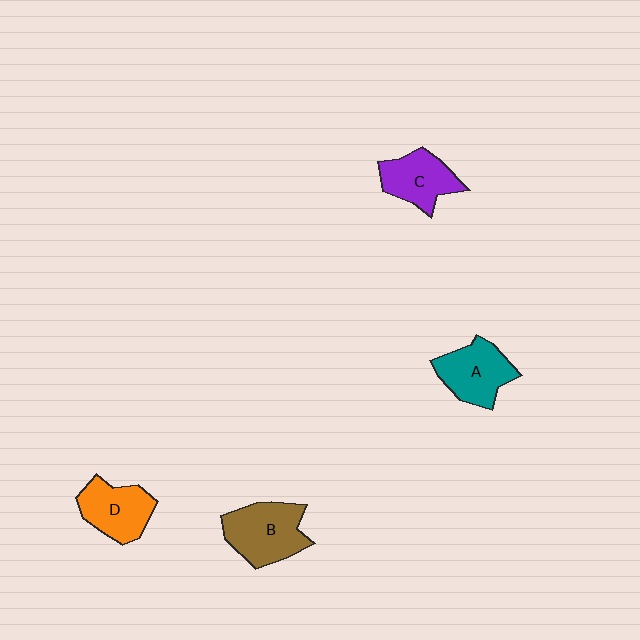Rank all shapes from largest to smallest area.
From largest to smallest: B (brown), A (teal), D (orange), C (purple).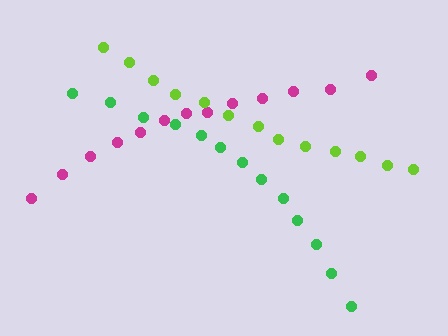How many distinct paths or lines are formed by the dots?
There are 3 distinct paths.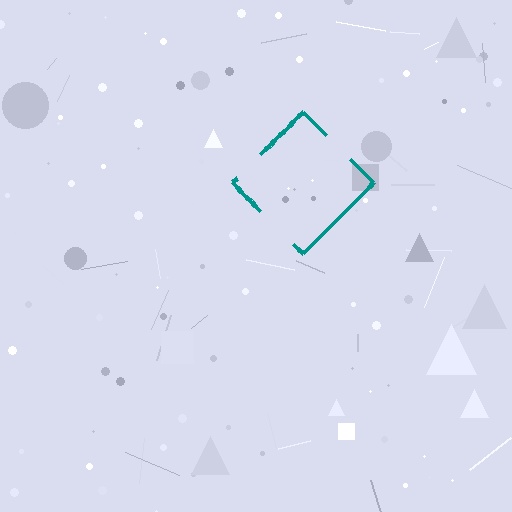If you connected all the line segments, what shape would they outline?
They would outline a diamond.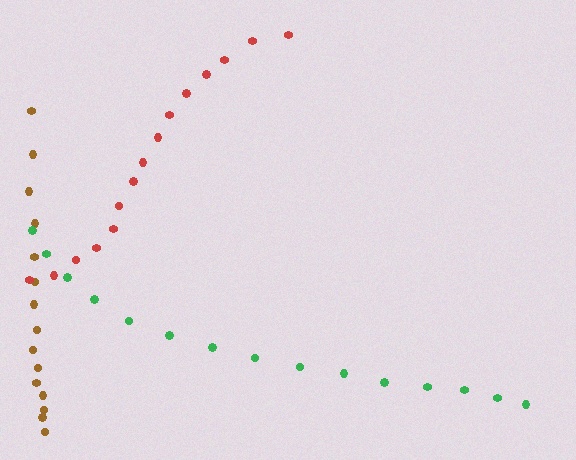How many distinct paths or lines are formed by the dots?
There are 3 distinct paths.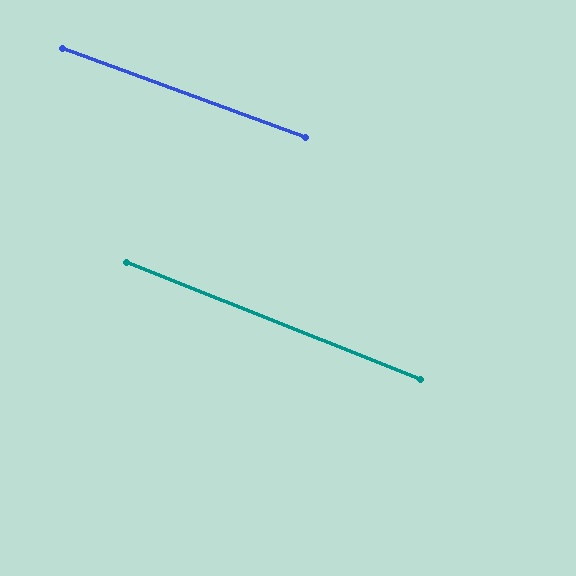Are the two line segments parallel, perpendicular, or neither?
Parallel — their directions differ by only 1.5°.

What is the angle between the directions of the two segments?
Approximately 2 degrees.